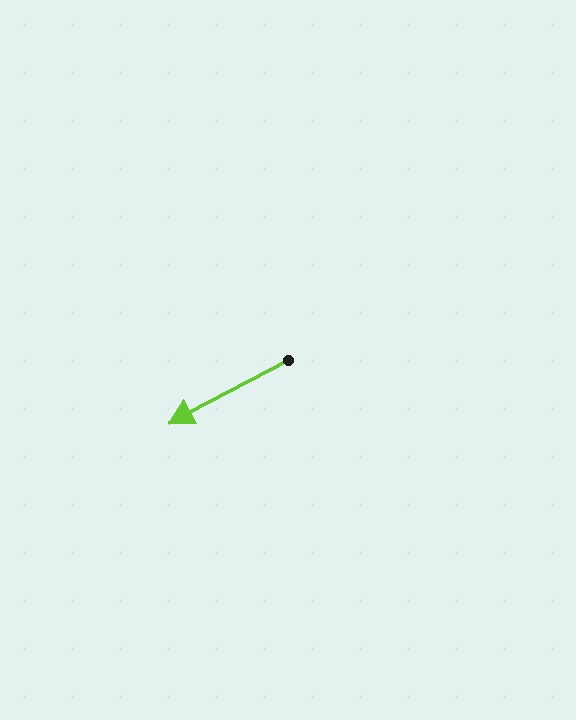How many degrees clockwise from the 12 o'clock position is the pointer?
Approximately 242 degrees.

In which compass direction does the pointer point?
Southwest.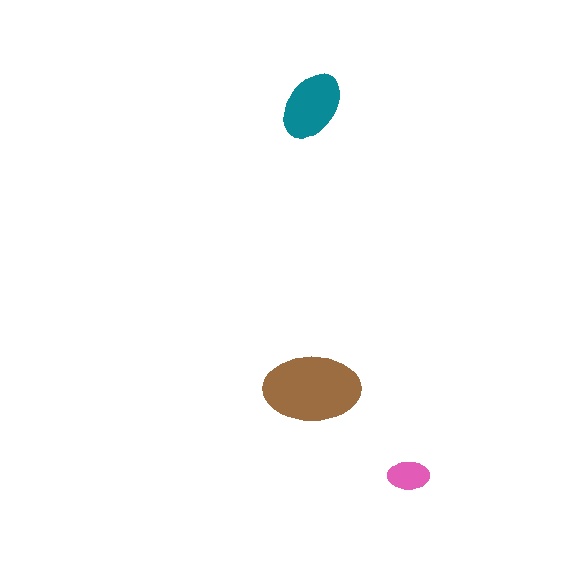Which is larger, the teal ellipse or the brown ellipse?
The brown one.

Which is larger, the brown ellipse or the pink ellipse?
The brown one.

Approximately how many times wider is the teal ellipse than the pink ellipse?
About 1.5 times wider.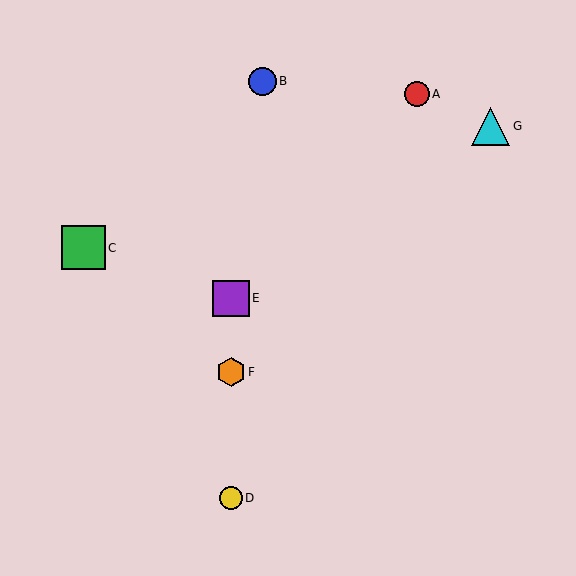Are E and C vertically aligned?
No, E is at x≈231 and C is at x≈83.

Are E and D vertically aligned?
Yes, both are at x≈231.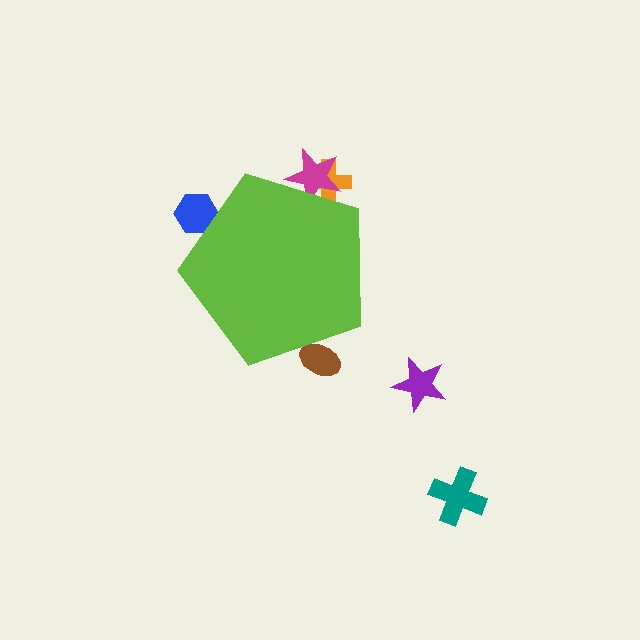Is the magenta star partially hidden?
Yes, the magenta star is partially hidden behind the lime pentagon.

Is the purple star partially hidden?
No, the purple star is fully visible.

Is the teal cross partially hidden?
No, the teal cross is fully visible.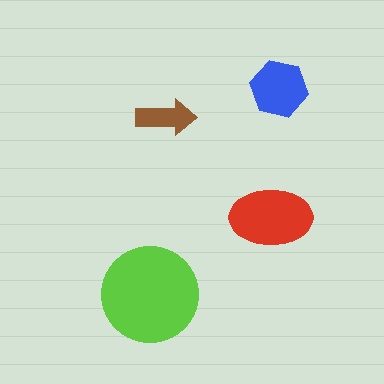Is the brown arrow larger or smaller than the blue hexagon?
Smaller.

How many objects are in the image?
There are 4 objects in the image.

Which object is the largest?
The lime circle.